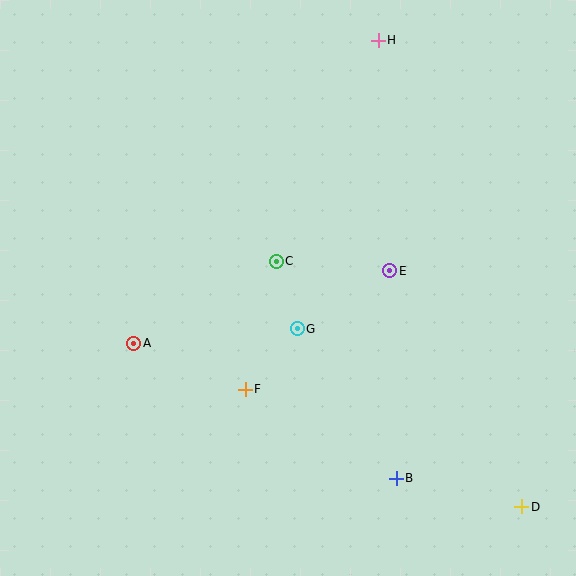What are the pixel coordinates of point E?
Point E is at (390, 271).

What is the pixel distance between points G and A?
The distance between G and A is 164 pixels.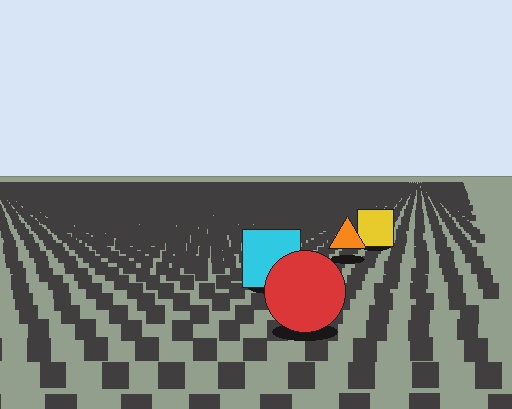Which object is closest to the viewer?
The red circle is closest. The texture marks near it are larger and more spread out.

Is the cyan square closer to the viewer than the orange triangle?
Yes. The cyan square is closer — you can tell from the texture gradient: the ground texture is coarser near it.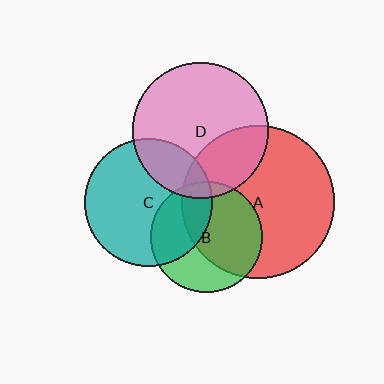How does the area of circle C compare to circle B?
Approximately 1.3 times.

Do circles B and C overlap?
Yes.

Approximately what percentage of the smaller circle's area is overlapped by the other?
Approximately 35%.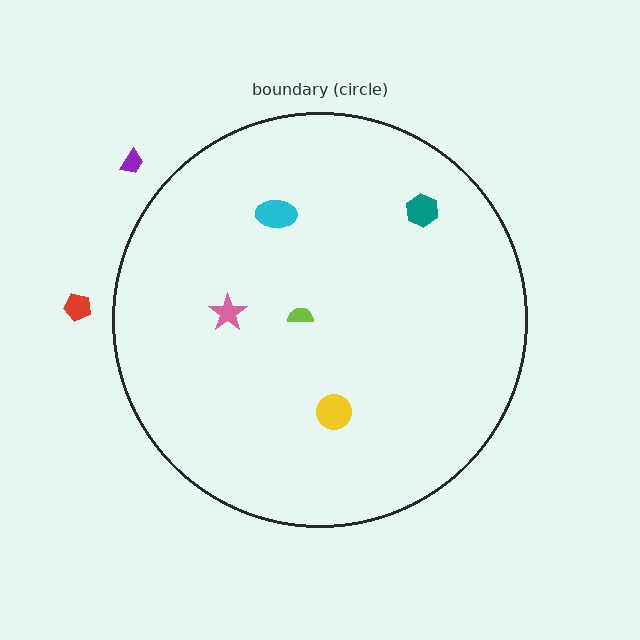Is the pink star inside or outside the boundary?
Inside.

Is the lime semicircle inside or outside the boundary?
Inside.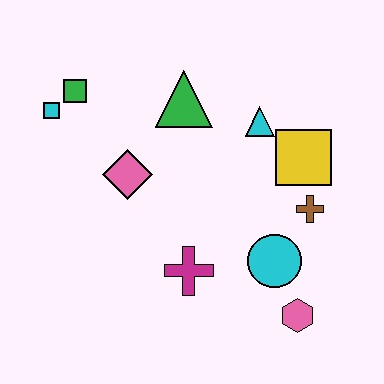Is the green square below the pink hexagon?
No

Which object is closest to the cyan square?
The green square is closest to the cyan square.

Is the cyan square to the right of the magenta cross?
No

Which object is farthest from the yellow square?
The cyan square is farthest from the yellow square.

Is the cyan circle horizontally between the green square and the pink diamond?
No